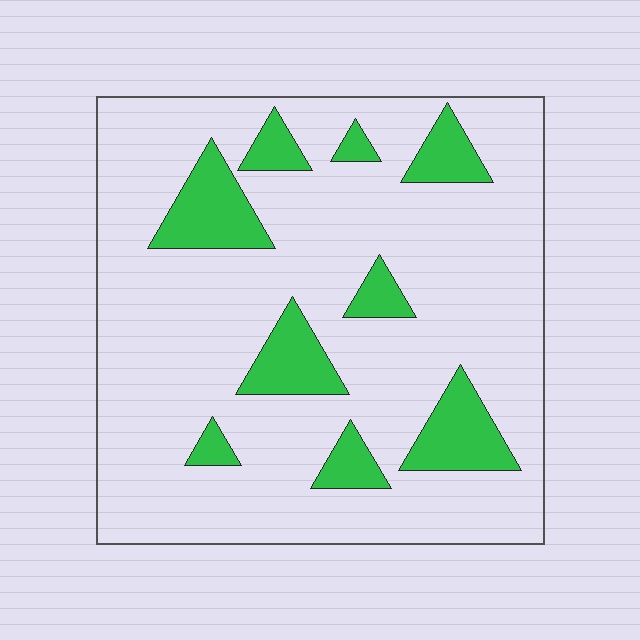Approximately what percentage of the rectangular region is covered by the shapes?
Approximately 15%.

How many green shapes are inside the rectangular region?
9.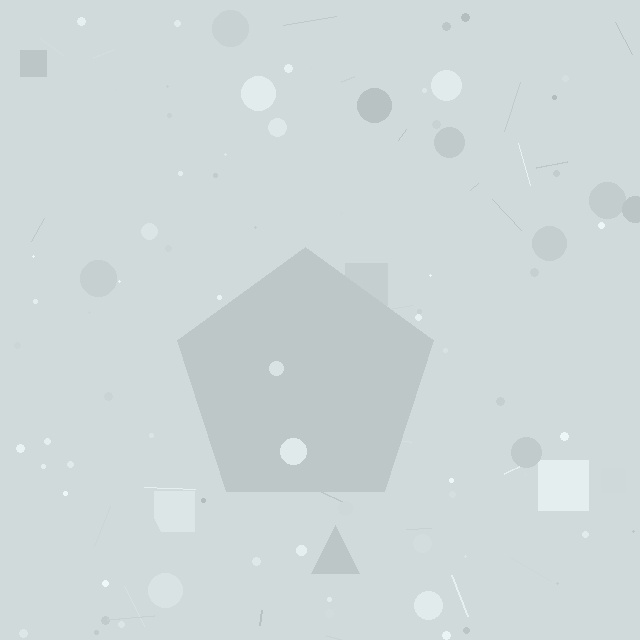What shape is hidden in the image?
A pentagon is hidden in the image.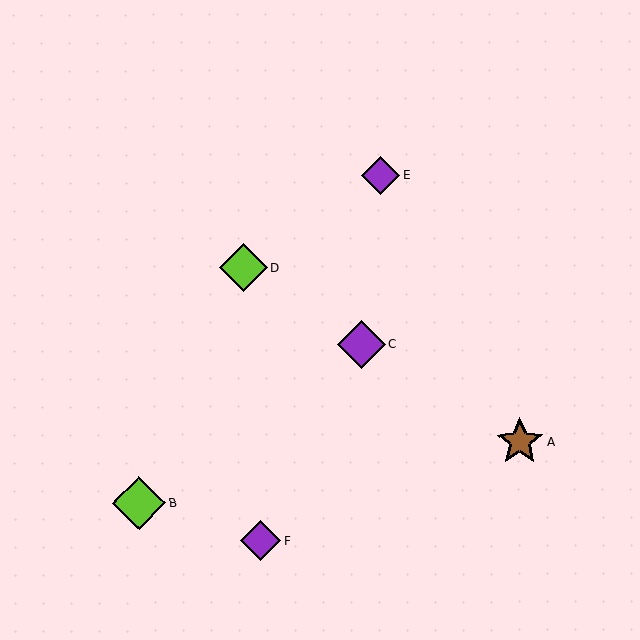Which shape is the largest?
The lime diamond (labeled B) is the largest.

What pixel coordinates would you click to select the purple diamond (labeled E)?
Click at (380, 175) to select the purple diamond E.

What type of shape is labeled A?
Shape A is a brown star.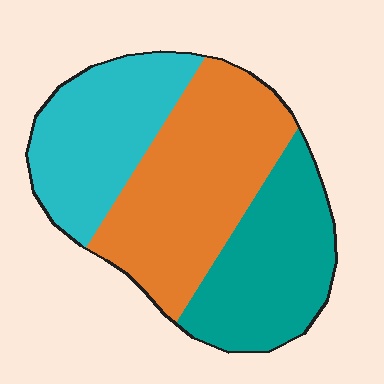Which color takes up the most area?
Orange, at roughly 40%.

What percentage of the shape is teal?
Teal takes up about one third (1/3) of the shape.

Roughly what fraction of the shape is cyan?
Cyan takes up between a quarter and a half of the shape.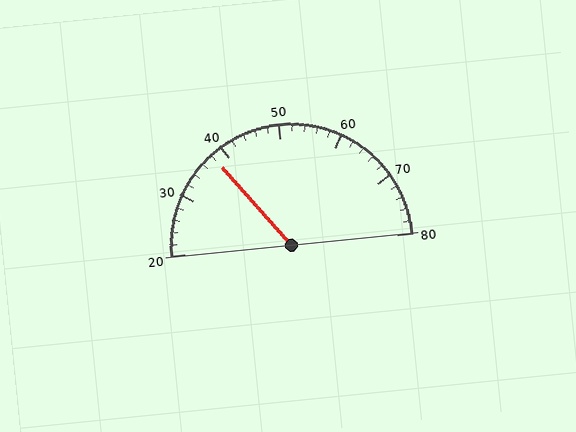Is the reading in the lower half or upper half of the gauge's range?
The reading is in the lower half of the range (20 to 80).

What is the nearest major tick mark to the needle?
The nearest major tick mark is 40.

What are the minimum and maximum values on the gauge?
The gauge ranges from 20 to 80.